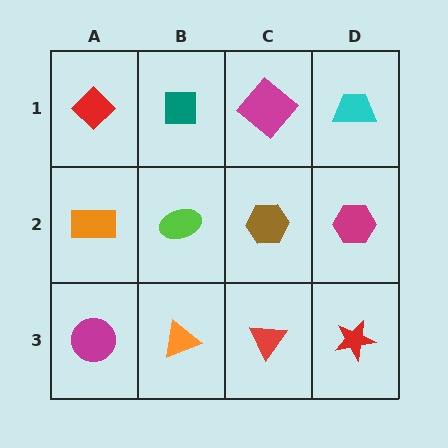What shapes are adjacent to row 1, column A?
An orange rectangle (row 2, column A), a teal square (row 1, column B).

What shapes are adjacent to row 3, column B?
A lime ellipse (row 2, column B), a magenta circle (row 3, column A), a red triangle (row 3, column C).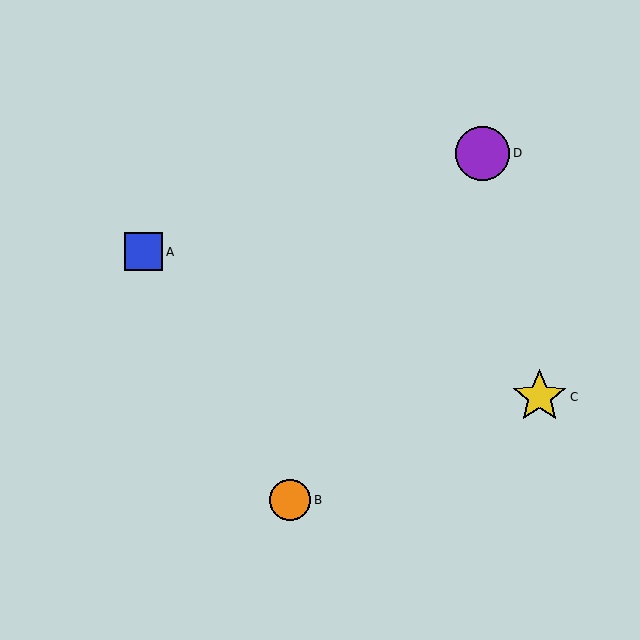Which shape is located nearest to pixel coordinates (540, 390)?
The yellow star (labeled C) at (539, 397) is nearest to that location.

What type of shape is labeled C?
Shape C is a yellow star.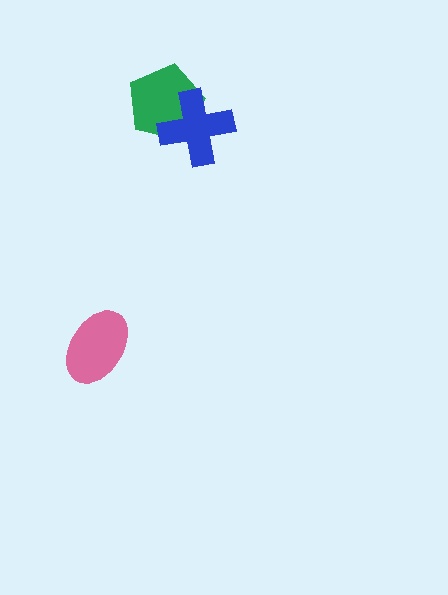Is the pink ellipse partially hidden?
No, no other shape covers it.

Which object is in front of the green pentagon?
The blue cross is in front of the green pentagon.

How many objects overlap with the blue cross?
1 object overlaps with the blue cross.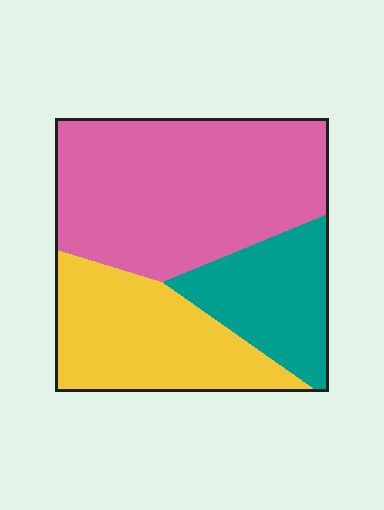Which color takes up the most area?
Pink, at roughly 50%.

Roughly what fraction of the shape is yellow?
Yellow covers roughly 30% of the shape.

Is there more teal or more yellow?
Yellow.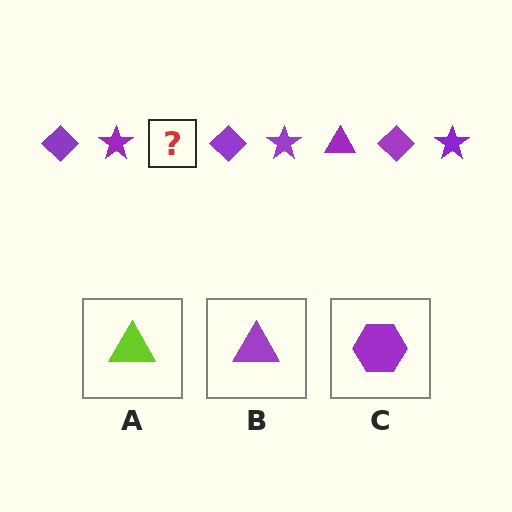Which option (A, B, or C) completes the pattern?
B.